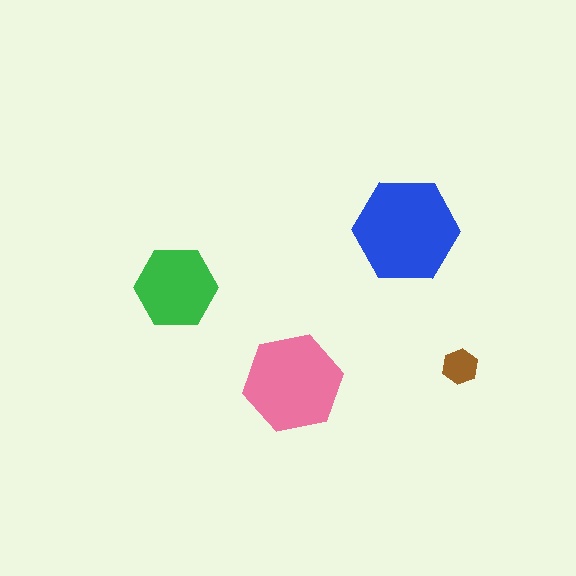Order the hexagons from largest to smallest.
the blue one, the pink one, the green one, the brown one.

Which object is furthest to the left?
The green hexagon is leftmost.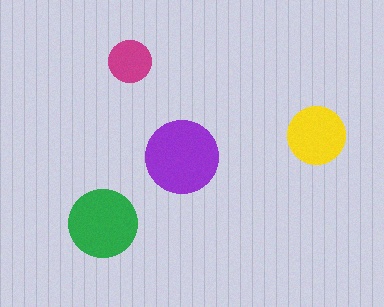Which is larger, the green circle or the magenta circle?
The green one.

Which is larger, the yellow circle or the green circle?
The green one.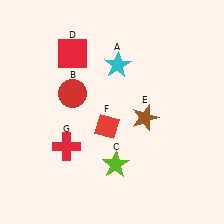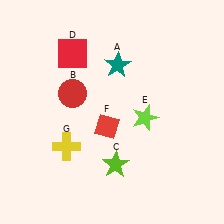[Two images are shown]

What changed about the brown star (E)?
In Image 1, E is brown. In Image 2, it changed to lime.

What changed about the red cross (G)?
In Image 1, G is red. In Image 2, it changed to yellow.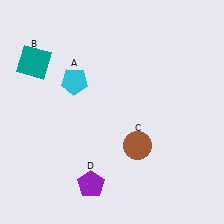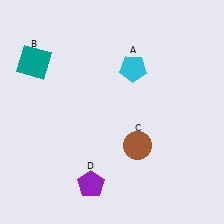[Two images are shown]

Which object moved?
The cyan pentagon (A) moved right.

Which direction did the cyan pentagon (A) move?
The cyan pentagon (A) moved right.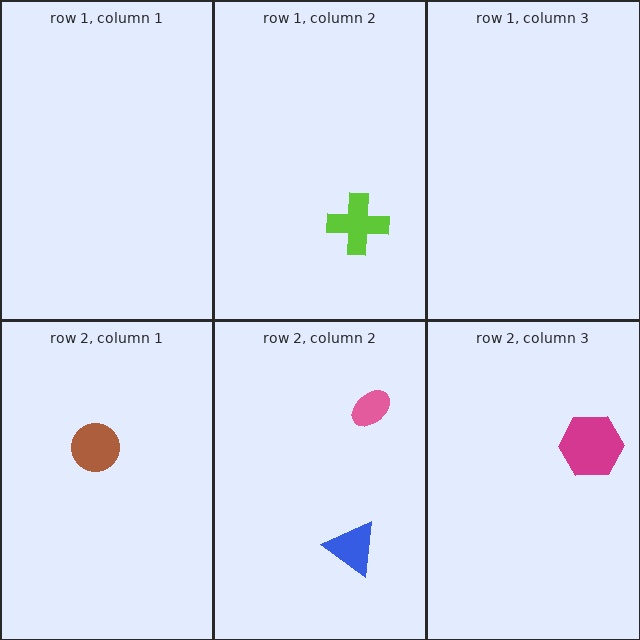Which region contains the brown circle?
The row 2, column 1 region.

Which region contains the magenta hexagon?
The row 2, column 3 region.